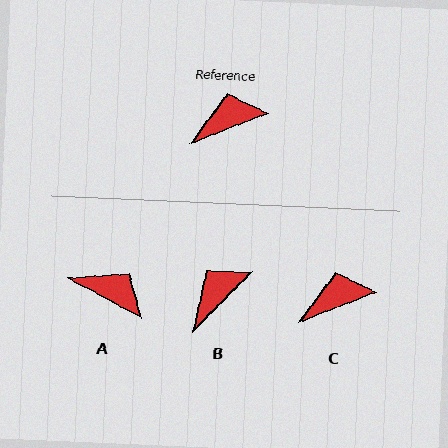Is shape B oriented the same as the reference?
No, it is off by about 24 degrees.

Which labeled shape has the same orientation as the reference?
C.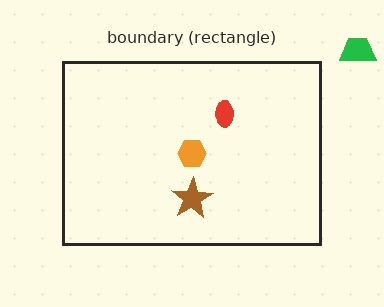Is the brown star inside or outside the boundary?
Inside.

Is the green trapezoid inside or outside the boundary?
Outside.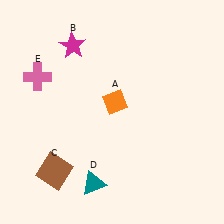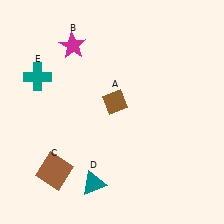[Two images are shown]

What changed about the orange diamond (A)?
In Image 1, A is orange. In Image 2, it changed to brown.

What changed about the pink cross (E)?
In Image 1, E is pink. In Image 2, it changed to teal.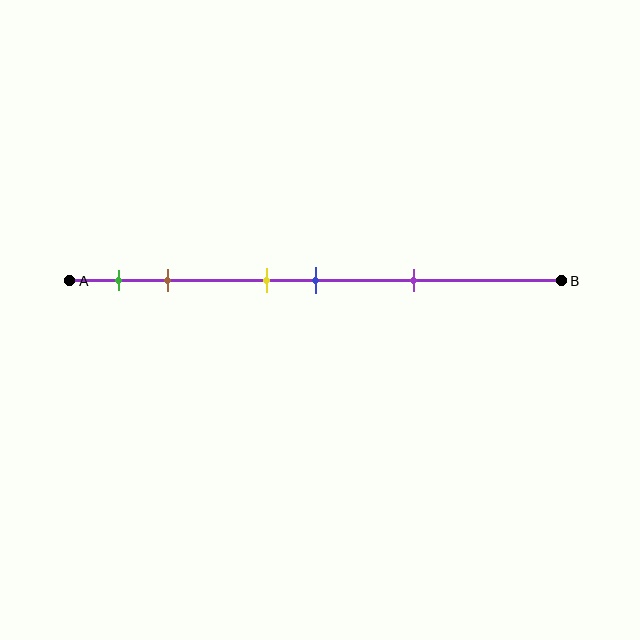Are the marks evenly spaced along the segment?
No, the marks are not evenly spaced.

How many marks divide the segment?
There are 5 marks dividing the segment.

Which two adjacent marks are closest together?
The yellow and blue marks are the closest adjacent pair.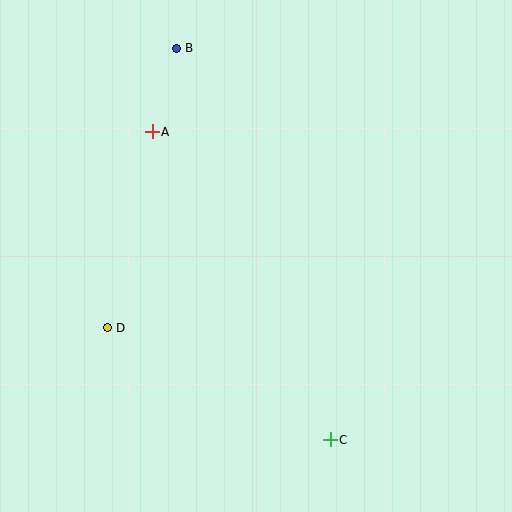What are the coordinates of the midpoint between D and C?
The midpoint between D and C is at (219, 384).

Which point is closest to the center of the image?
Point A at (152, 132) is closest to the center.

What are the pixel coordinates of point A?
Point A is at (152, 132).